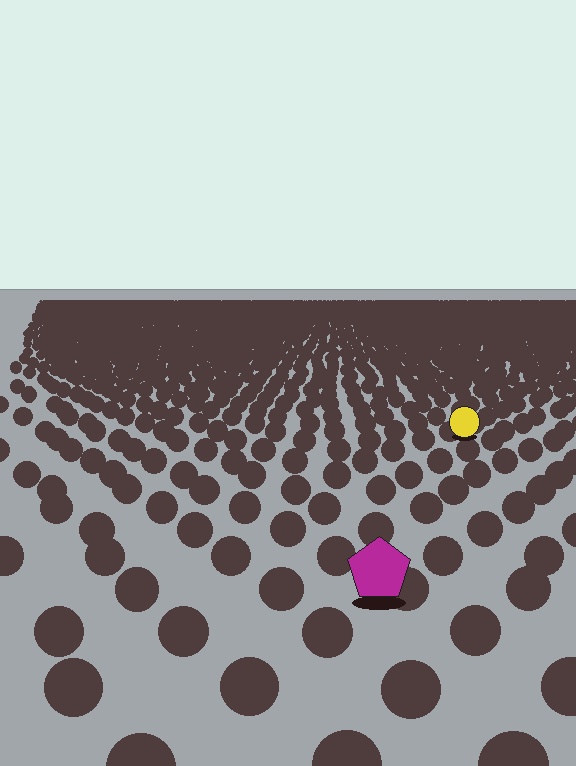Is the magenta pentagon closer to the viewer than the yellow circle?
Yes. The magenta pentagon is closer — you can tell from the texture gradient: the ground texture is coarser near it.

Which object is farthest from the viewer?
The yellow circle is farthest from the viewer. It appears smaller and the ground texture around it is denser.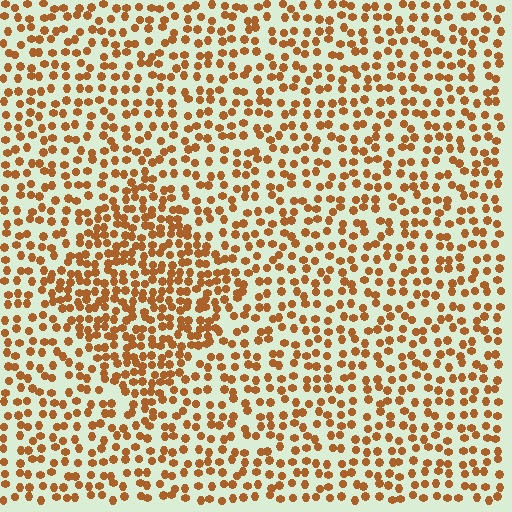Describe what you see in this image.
The image contains small brown elements arranged at two different densities. A diamond-shaped region is visible where the elements are more densely packed than the surrounding area.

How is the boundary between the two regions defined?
The boundary is defined by a change in element density (approximately 1.7x ratio). All elements are the same color, size, and shape.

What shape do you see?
I see a diamond.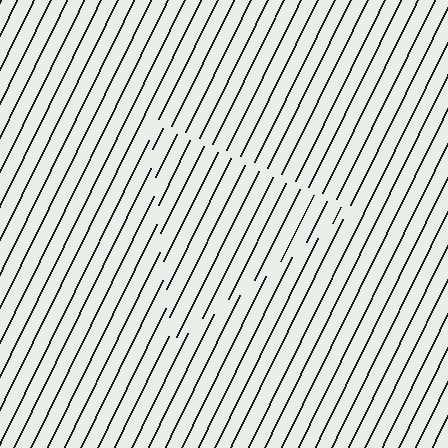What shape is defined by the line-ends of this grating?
An illusory triangle. The interior of the shape contains the same grating, shifted by half a period — the contour is defined by the phase discontinuity where line-ends from the inner and outer gratings abut.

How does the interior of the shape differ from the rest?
The interior of the shape contains the same grating, shifted by half a period — the contour is defined by the phase discontinuity where line-ends from the inner and outer gratings abut.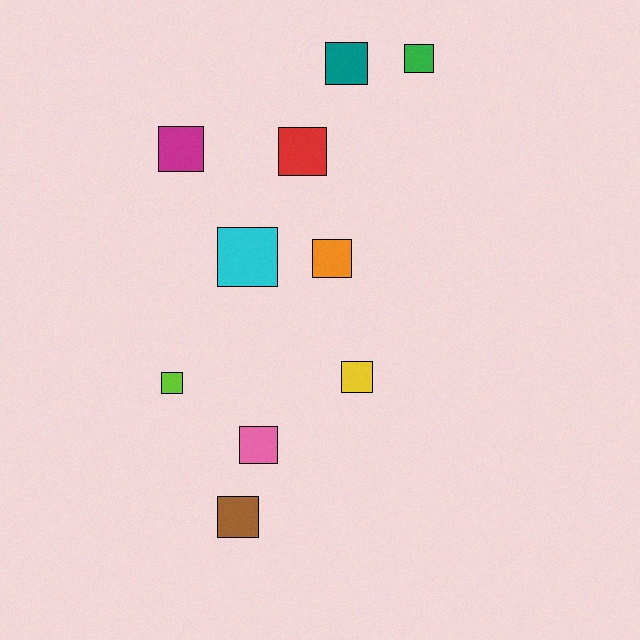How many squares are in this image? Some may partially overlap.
There are 10 squares.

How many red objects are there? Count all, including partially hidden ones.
There is 1 red object.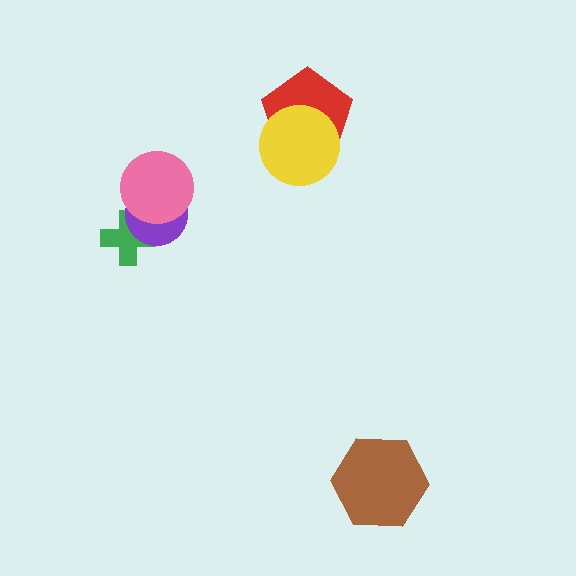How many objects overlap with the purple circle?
2 objects overlap with the purple circle.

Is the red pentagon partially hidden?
Yes, it is partially covered by another shape.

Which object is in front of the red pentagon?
The yellow circle is in front of the red pentagon.